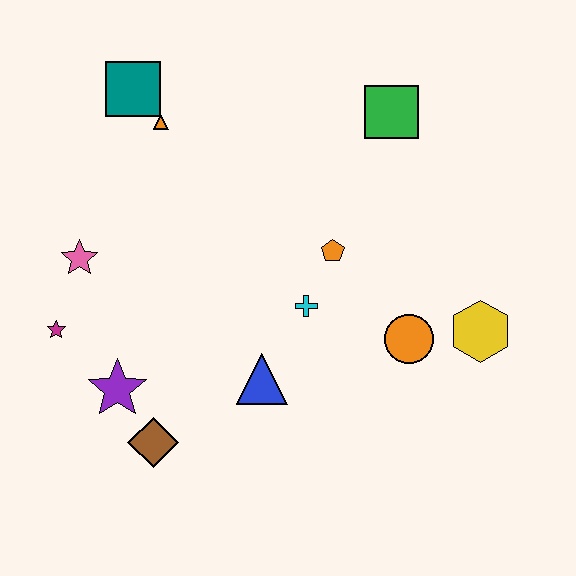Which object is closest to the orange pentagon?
The cyan cross is closest to the orange pentagon.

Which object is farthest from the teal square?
The yellow hexagon is farthest from the teal square.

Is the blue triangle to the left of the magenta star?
No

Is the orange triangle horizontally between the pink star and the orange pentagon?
Yes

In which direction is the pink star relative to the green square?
The pink star is to the left of the green square.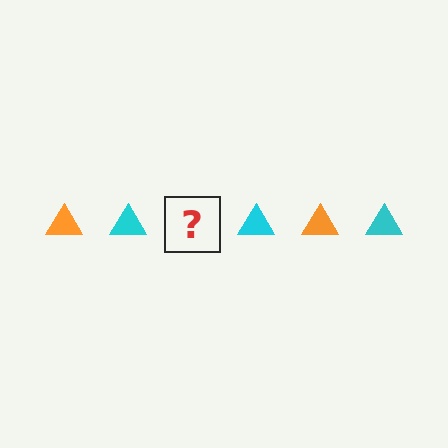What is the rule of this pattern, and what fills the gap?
The rule is that the pattern cycles through orange, cyan triangles. The gap should be filled with an orange triangle.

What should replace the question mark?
The question mark should be replaced with an orange triangle.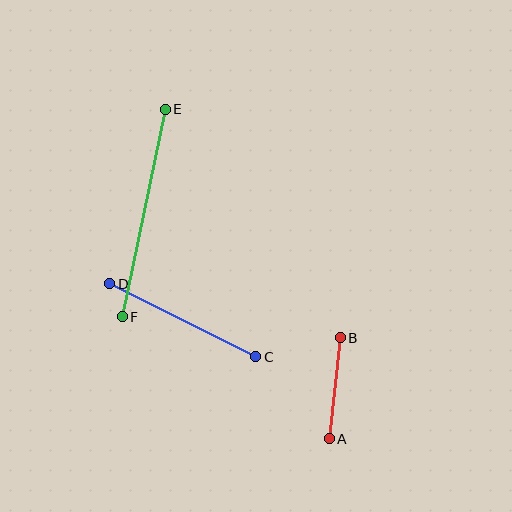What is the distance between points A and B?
The distance is approximately 101 pixels.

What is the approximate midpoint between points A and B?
The midpoint is at approximately (335, 388) pixels.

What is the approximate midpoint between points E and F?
The midpoint is at approximately (144, 213) pixels.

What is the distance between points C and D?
The distance is approximately 163 pixels.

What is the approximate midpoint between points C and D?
The midpoint is at approximately (183, 320) pixels.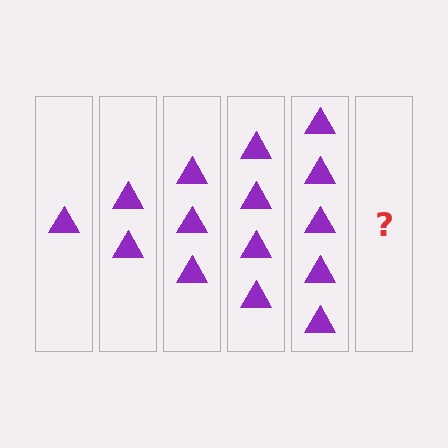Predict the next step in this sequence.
The next step is 6 triangles.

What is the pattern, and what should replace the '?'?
The pattern is that each step adds one more triangle. The '?' should be 6 triangles.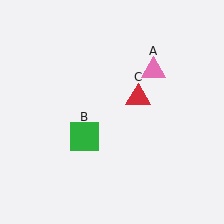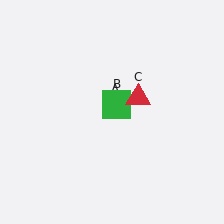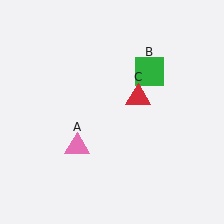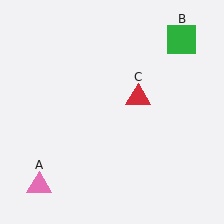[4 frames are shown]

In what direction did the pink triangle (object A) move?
The pink triangle (object A) moved down and to the left.